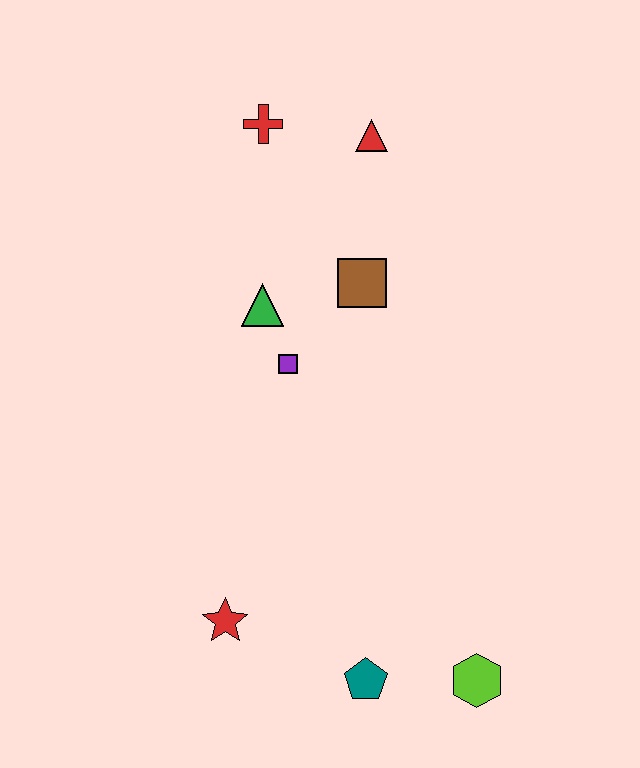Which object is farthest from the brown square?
The lime hexagon is farthest from the brown square.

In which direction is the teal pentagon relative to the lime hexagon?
The teal pentagon is to the left of the lime hexagon.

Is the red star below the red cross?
Yes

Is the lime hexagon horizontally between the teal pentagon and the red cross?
No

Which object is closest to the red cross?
The red triangle is closest to the red cross.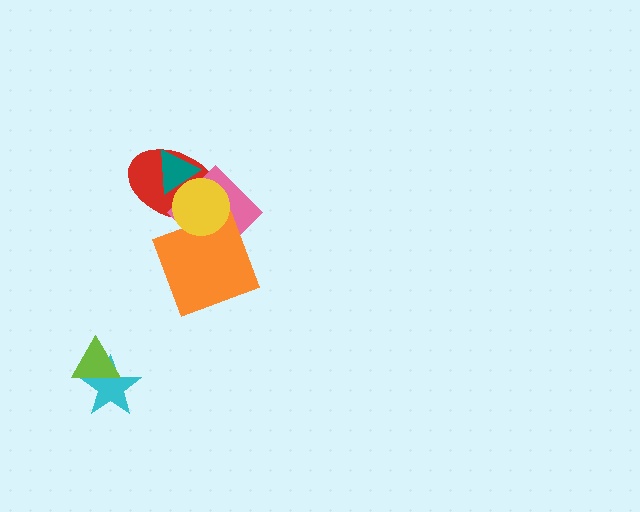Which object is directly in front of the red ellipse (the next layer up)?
The teal triangle is directly in front of the red ellipse.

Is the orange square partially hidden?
Yes, it is partially covered by another shape.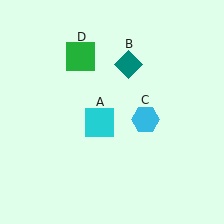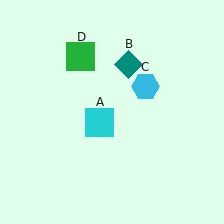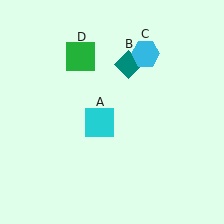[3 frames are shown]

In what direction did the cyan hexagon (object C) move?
The cyan hexagon (object C) moved up.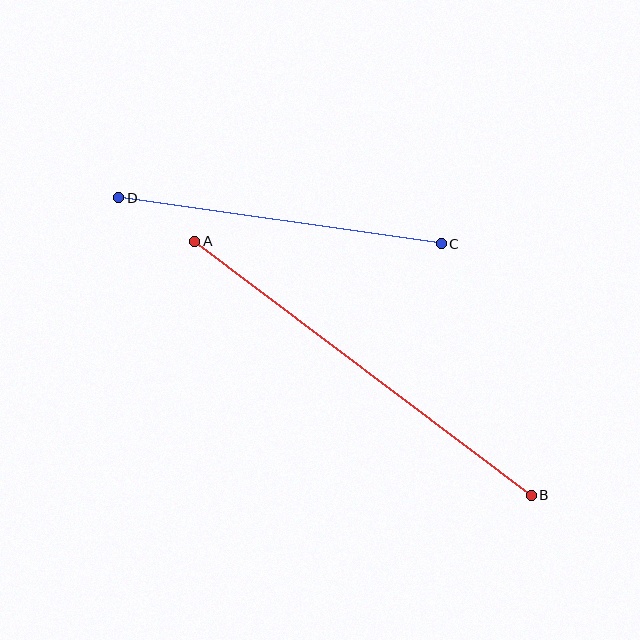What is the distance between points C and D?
The distance is approximately 326 pixels.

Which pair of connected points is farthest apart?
Points A and B are farthest apart.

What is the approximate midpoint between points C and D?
The midpoint is at approximately (280, 221) pixels.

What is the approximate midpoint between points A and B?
The midpoint is at approximately (363, 368) pixels.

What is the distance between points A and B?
The distance is approximately 422 pixels.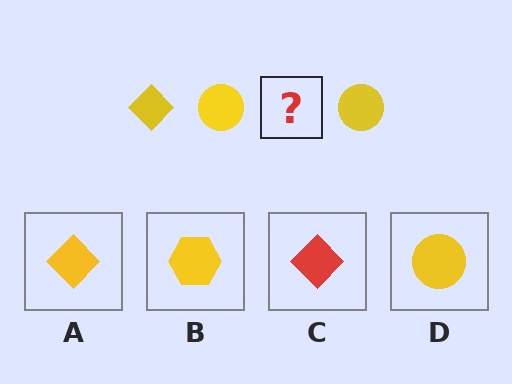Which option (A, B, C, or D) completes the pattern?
A.